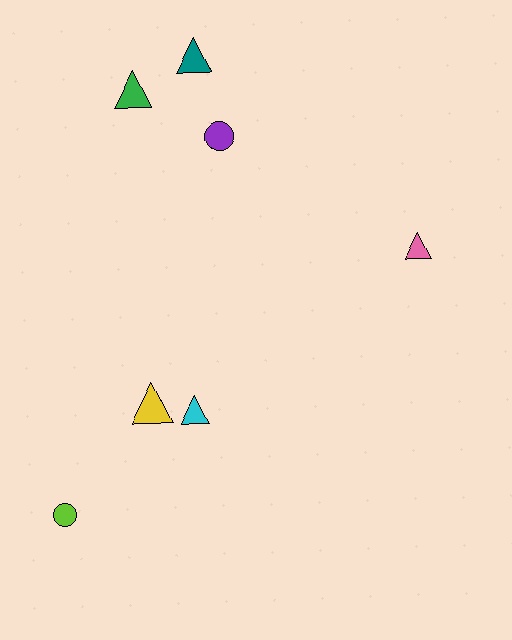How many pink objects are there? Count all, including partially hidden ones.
There is 1 pink object.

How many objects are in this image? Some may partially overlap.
There are 7 objects.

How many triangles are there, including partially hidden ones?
There are 5 triangles.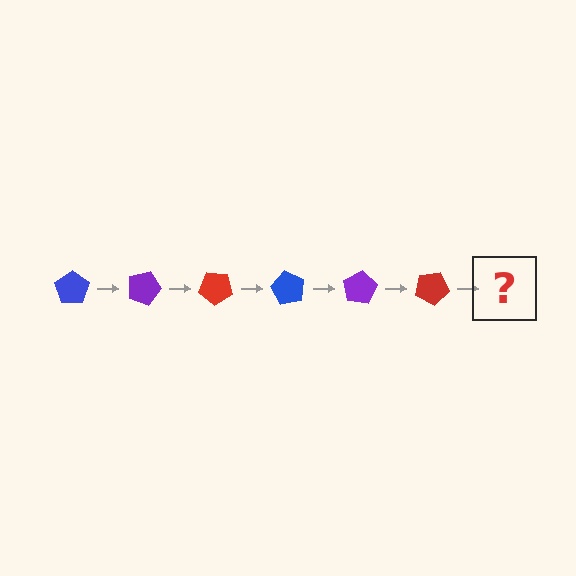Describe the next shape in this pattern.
It should be a blue pentagon, rotated 120 degrees from the start.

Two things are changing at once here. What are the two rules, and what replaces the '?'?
The two rules are that it rotates 20 degrees each step and the color cycles through blue, purple, and red. The '?' should be a blue pentagon, rotated 120 degrees from the start.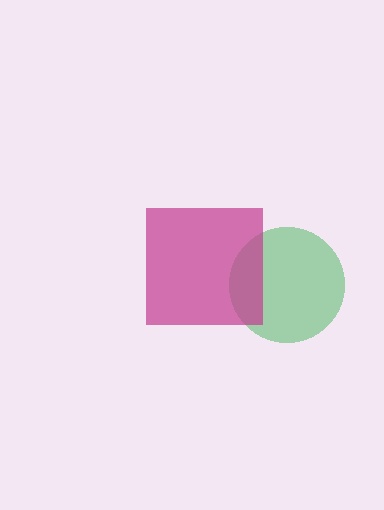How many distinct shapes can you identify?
There are 2 distinct shapes: a green circle, a magenta square.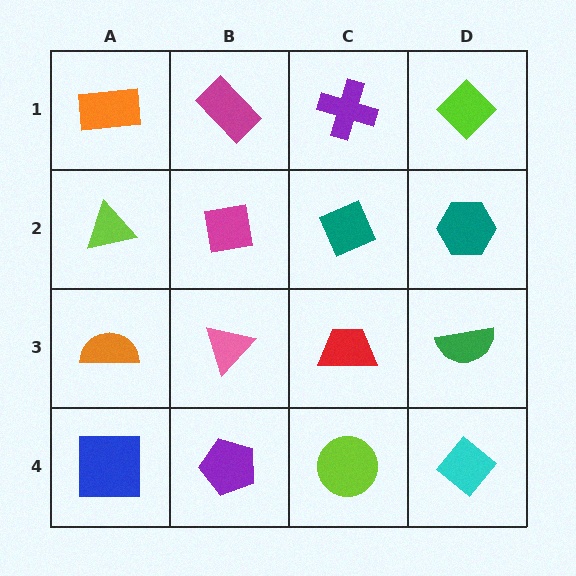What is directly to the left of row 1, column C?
A magenta rectangle.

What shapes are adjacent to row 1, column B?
A magenta square (row 2, column B), an orange rectangle (row 1, column A), a purple cross (row 1, column C).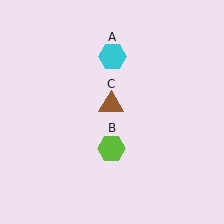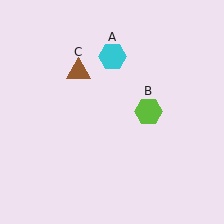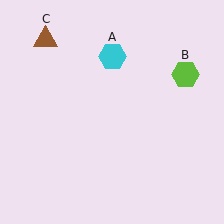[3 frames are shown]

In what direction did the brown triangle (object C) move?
The brown triangle (object C) moved up and to the left.